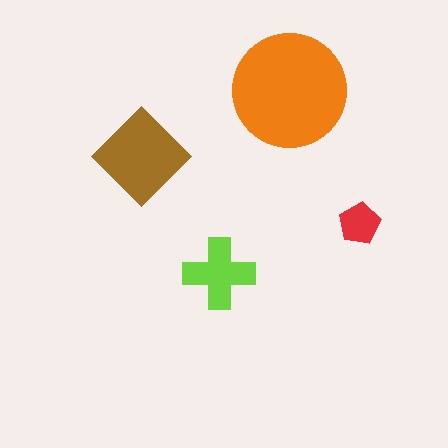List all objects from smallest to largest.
The red pentagon, the lime cross, the brown diamond, the orange circle.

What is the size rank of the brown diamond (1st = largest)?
2nd.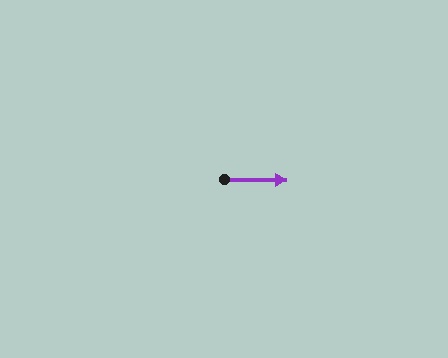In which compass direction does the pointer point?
East.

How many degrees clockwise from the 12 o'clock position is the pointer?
Approximately 91 degrees.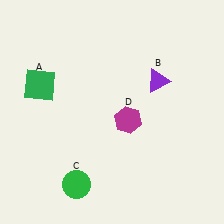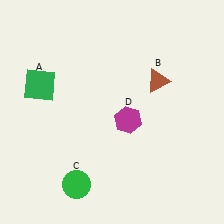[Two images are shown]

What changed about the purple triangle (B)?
In Image 1, B is purple. In Image 2, it changed to brown.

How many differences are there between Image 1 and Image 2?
There is 1 difference between the two images.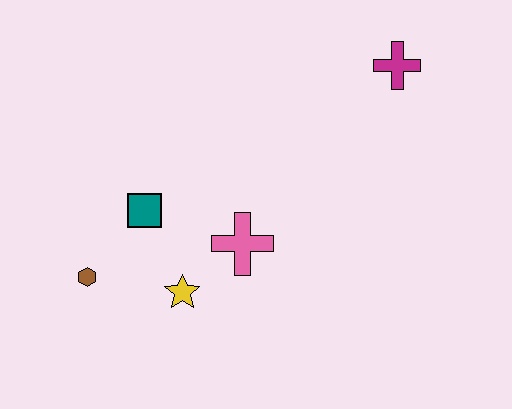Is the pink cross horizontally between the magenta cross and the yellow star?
Yes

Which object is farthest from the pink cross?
The magenta cross is farthest from the pink cross.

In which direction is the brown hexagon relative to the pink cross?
The brown hexagon is to the left of the pink cross.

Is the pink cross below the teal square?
Yes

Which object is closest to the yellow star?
The pink cross is closest to the yellow star.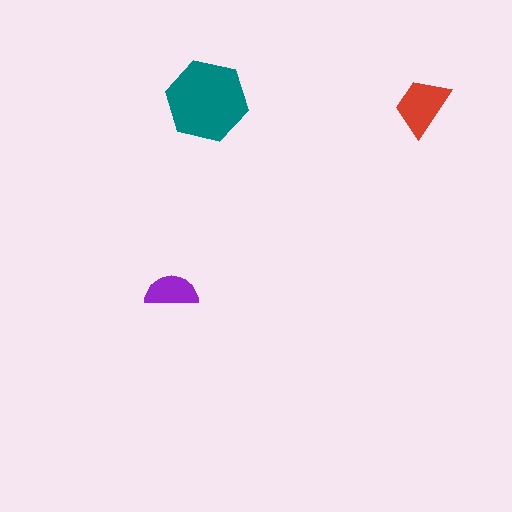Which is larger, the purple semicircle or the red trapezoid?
The red trapezoid.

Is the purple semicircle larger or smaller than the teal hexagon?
Smaller.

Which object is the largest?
The teal hexagon.